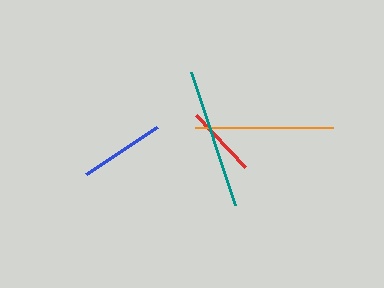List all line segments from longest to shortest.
From longest to shortest: teal, orange, blue, red.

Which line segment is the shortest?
The red line is the shortest at approximately 71 pixels.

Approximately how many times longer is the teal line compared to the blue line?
The teal line is approximately 1.7 times the length of the blue line.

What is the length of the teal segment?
The teal segment is approximately 141 pixels long.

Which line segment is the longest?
The teal line is the longest at approximately 141 pixels.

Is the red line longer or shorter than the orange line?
The orange line is longer than the red line.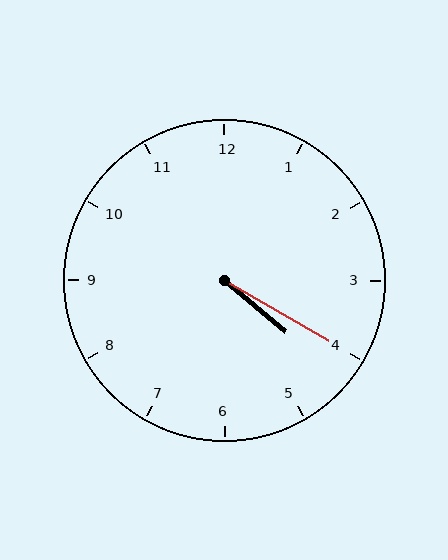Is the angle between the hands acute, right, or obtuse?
It is acute.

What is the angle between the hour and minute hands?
Approximately 10 degrees.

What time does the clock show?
4:20.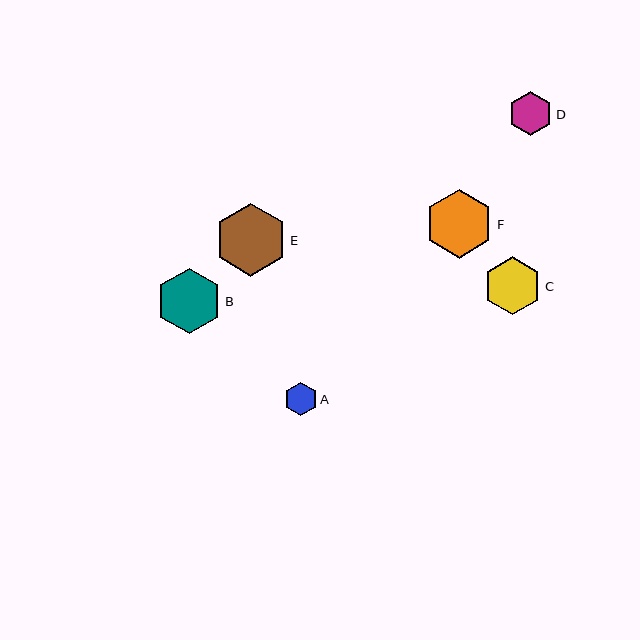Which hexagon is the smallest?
Hexagon A is the smallest with a size of approximately 33 pixels.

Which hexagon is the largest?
Hexagon E is the largest with a size of approximately 72 pixels.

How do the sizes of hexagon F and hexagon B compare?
Hexagon F and hexagon B are approximately the same size.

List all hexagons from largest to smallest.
From largest to smallest: E, F, B, C, D, A.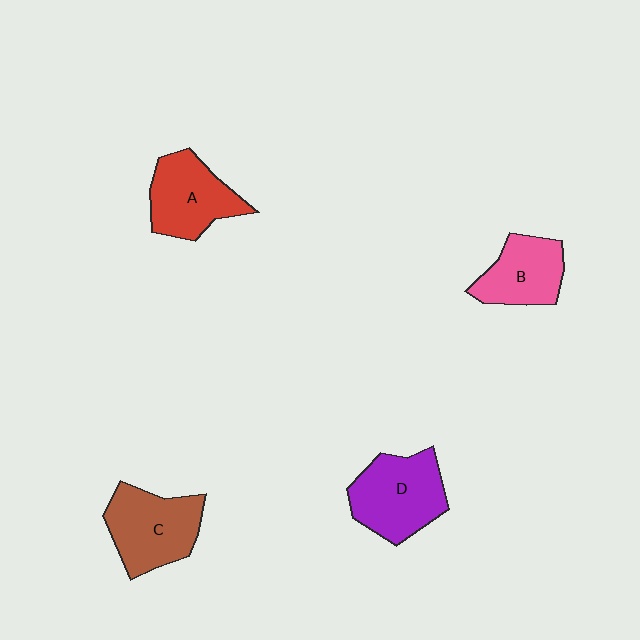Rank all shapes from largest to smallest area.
From largest to smallest: D (purple), C (brown), A (red), B (pink).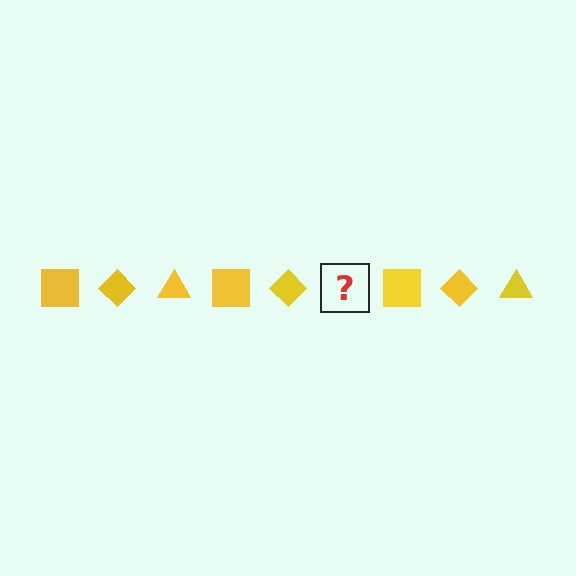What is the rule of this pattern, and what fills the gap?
The rule is that the pattern cycles through square, diamond, triangle shapes in yellow. The gap should be filled with a yellow triangle.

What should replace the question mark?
The question mark should be replaced with a yellow triangle.